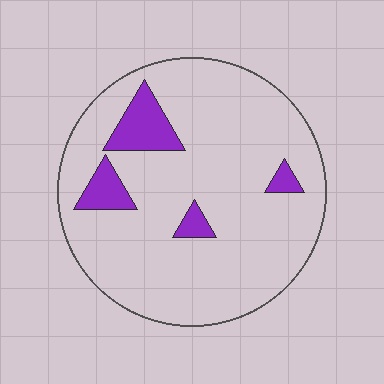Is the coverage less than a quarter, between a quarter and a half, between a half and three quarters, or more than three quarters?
Less than a quarter.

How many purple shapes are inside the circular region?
4.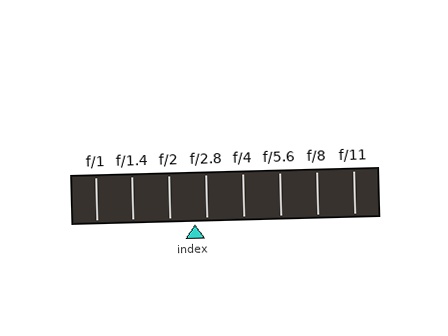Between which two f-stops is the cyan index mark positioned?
The index mark is between f/2 and f/2.8.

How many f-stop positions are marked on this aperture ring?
There are 8 f-stop positions marked.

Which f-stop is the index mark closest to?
The index mark is closest to f/2.8.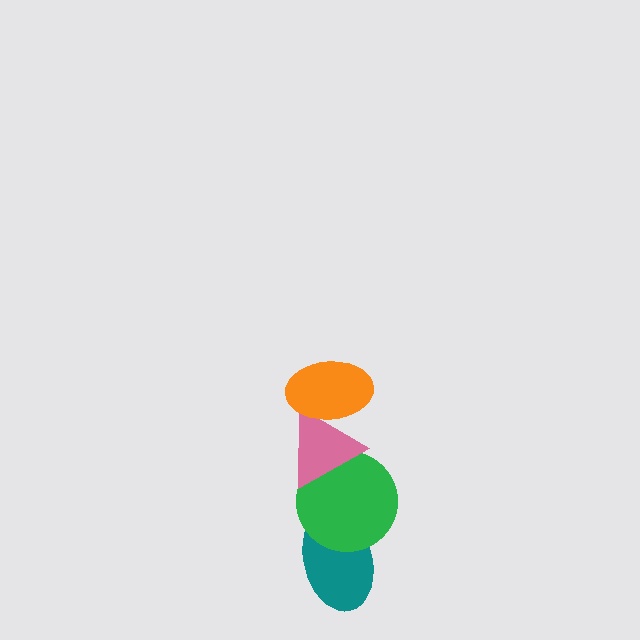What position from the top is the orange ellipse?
The orange ellipse is 1st from the top.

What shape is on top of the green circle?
The pink triangle is on top of the green circle.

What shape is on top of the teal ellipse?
The green circle is on top of the teal ellipse.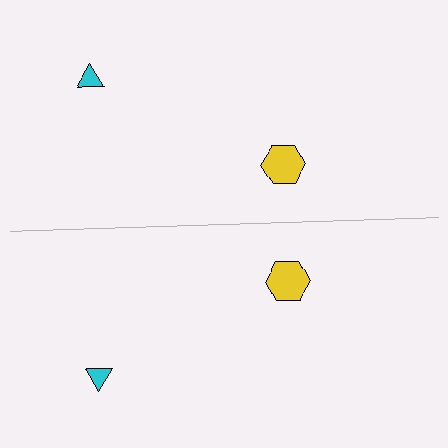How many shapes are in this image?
There are 4 shapes in this image.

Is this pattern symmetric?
Yes, this pattern has bilateral (reflection) symmetry.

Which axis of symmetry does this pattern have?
The pattern has a horizontal axis of symmetry running through the center of the image.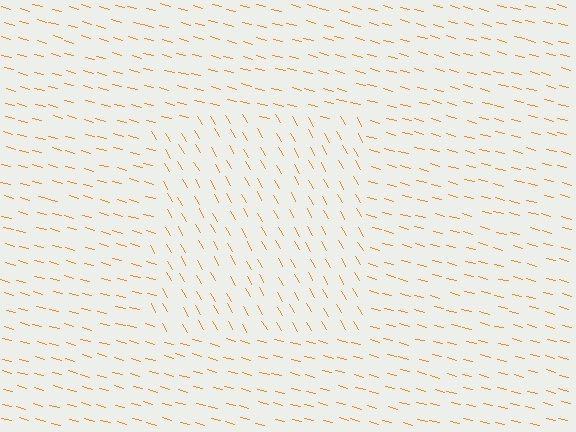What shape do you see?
I see a rectangle.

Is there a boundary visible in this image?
Yes, there is a texture boundary formed by a change in line orientation.